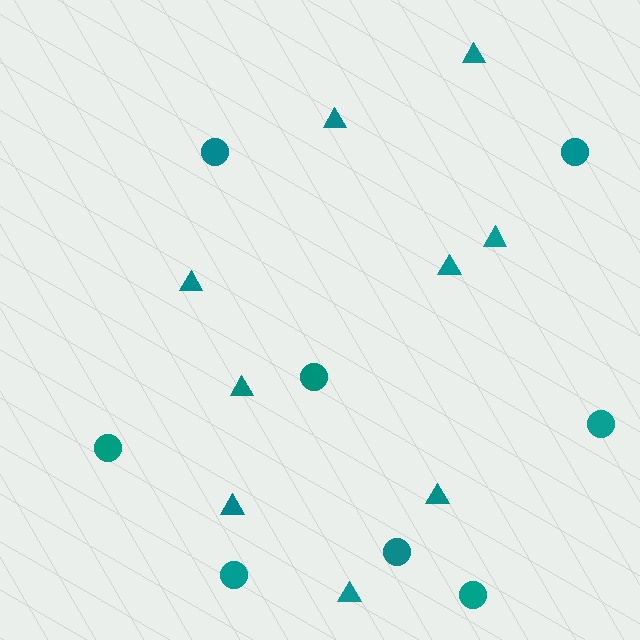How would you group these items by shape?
There are 2 groups: one group of circles (8) and one group of triangles (9).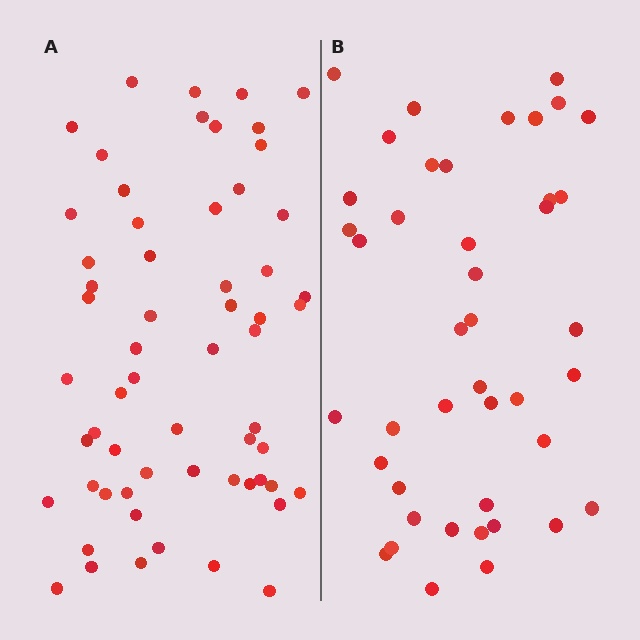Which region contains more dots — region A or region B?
Region A (the left region) has more dots.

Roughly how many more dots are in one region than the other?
Region A has approximately 15 more dots than region B.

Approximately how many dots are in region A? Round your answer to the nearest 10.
About 60 dots.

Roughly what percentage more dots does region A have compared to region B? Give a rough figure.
About 40% more.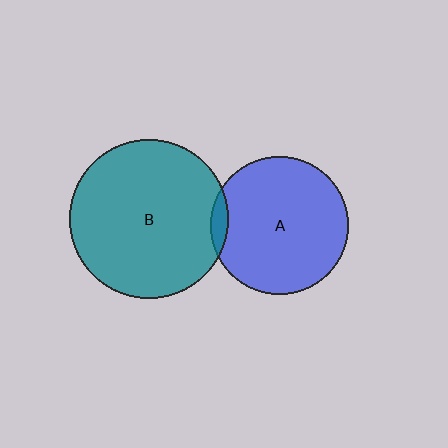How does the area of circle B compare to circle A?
Approximately 1.3 times.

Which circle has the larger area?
Circle B (teal).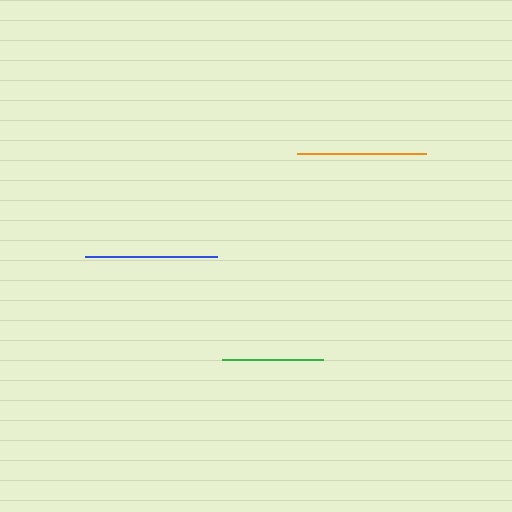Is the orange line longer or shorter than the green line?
The orange line is longer than the green line.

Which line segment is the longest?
The blue line is the longest at approximately 133 pixels.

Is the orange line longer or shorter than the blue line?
The blue line is longer than the orange line.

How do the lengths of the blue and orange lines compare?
The blue and orange lines are approximately the same length.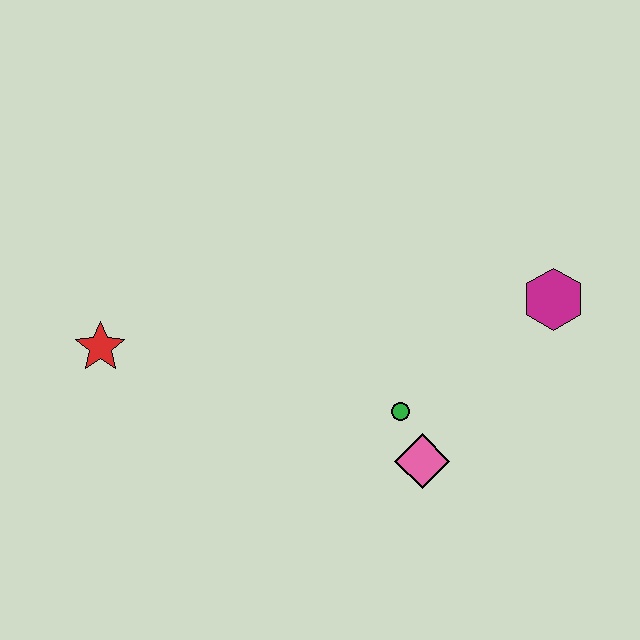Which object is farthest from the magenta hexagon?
The red star is farthest from the magenta hexagon.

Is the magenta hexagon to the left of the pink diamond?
No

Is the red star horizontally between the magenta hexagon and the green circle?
No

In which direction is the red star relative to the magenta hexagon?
The red star is to the left of the magenta hexagon.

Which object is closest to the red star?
The green circle is closest to the red star.